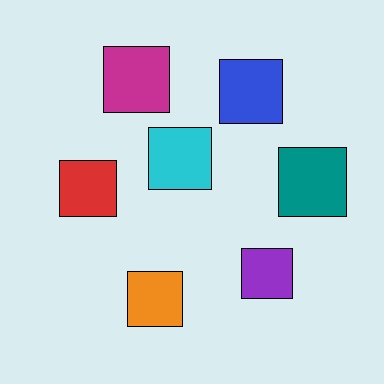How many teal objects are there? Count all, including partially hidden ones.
There is 1 teal object.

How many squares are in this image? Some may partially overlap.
There are 7 squares.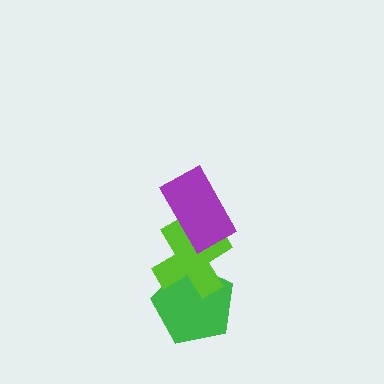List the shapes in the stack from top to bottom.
From top to bottom: the purple rectangle, the lime cross, the green pentagon.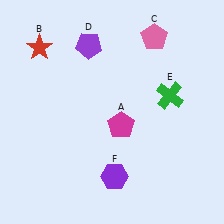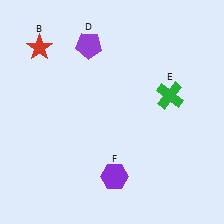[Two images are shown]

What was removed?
The pink pentagon (C), the magenta pentagon (A) were removed in Image 2.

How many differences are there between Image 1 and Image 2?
There are 2 differences between the two images.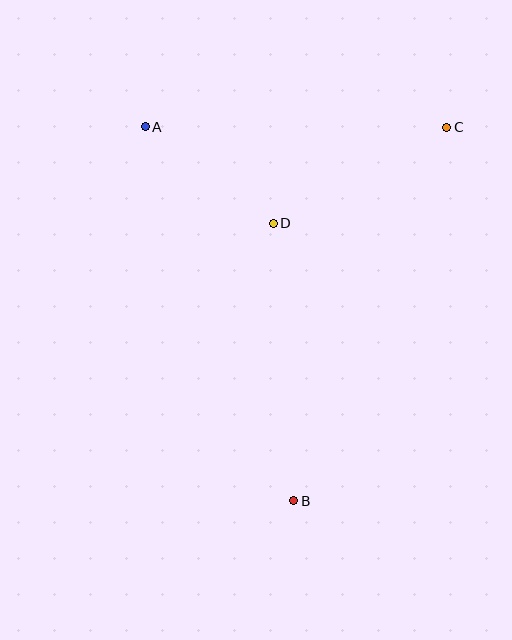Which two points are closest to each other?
Points A and D are closest to each other.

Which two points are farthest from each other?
Points B and C are farthest from each other.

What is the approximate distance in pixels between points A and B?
The distance between A and B is approximately 403 pixels.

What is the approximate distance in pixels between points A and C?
The distance between A and C is approximately 302 pixels.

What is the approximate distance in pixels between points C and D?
The distance between C and D is approximately 199 pixels.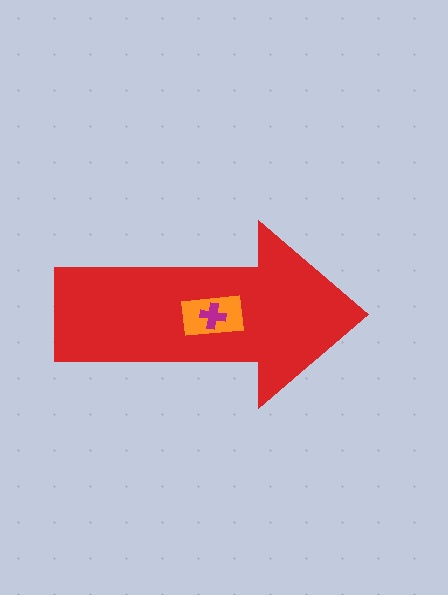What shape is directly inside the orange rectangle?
The magenta cross.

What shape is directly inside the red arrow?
The orange rectangle.